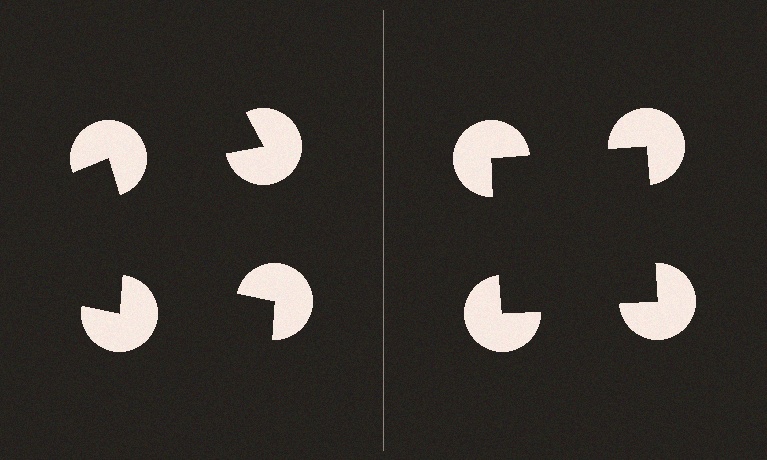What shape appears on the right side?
An illusory square.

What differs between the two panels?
The pac-man discs are positioned identically on both sides; only the wedge orientations differ. On the right they align to a square; on the left they are misaligned.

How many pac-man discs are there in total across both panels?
8 — 4 on each side.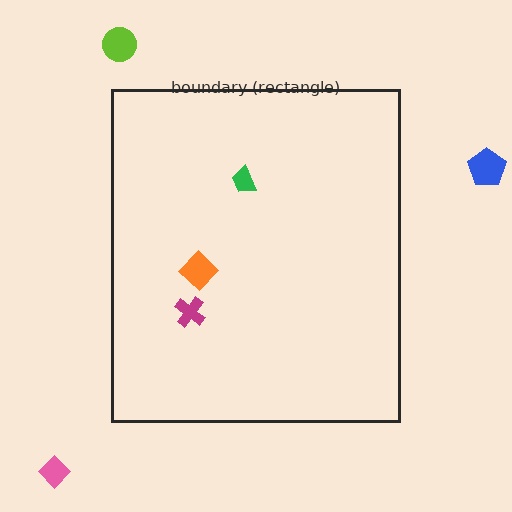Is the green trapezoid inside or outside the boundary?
Inside.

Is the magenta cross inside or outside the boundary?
Inside.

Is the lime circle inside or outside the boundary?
Outside.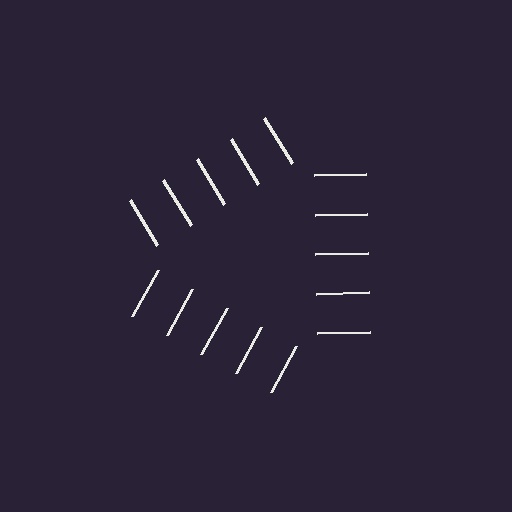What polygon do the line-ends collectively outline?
An illusory triangle — the line segments terminate on its edges but no continuous stroke is drawn.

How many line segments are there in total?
15 — 5 along each of the 3 edges.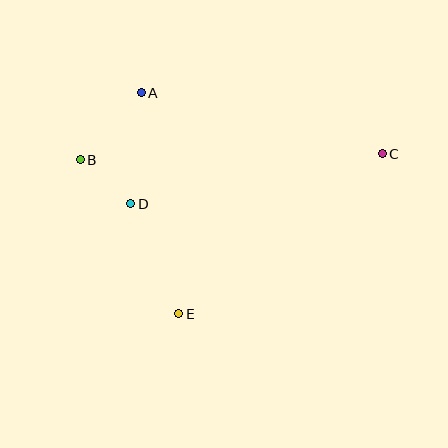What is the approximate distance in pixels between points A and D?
The distance between A and D is approximately 112 pixels.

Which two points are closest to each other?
Points B and D are closest to each other.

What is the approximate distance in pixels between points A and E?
The distance between A and E is approximately 224 pixels.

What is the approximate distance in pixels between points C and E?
The distance between C and E is approximately 259 pixels.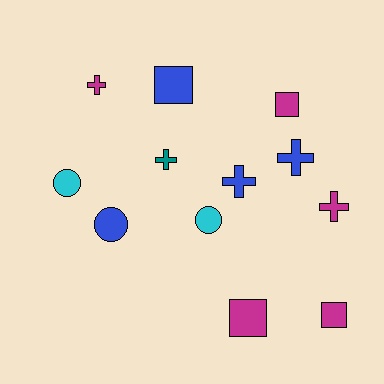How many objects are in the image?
There are 12 objects.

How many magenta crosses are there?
There are 2 magenta crosses.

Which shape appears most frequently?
Cross, with 5 objects.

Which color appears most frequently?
Magenta, with 5 objects.